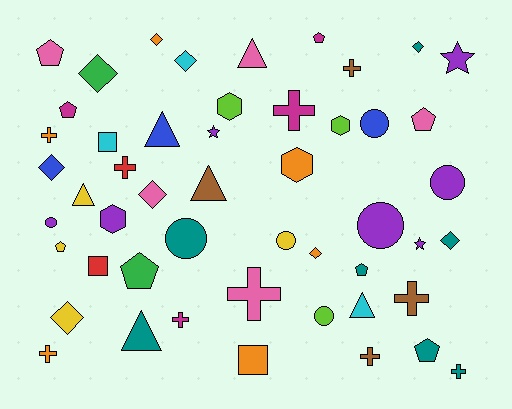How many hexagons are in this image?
There are 4 hexagons.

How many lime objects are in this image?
There are 3 lime objects.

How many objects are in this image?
There are 50 objects.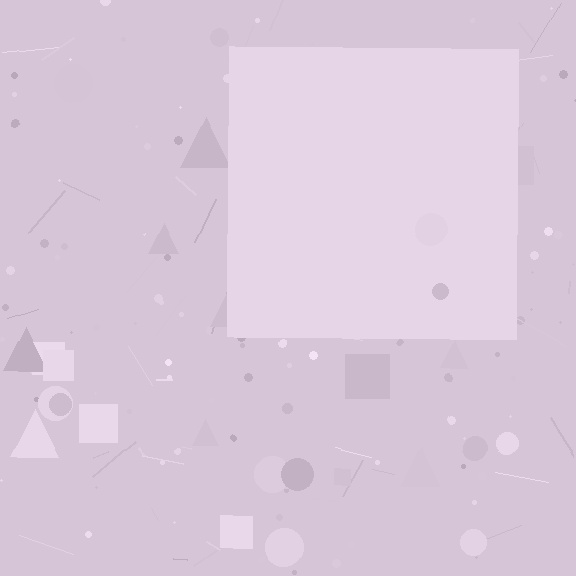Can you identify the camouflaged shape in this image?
The camouflaged shape is a square.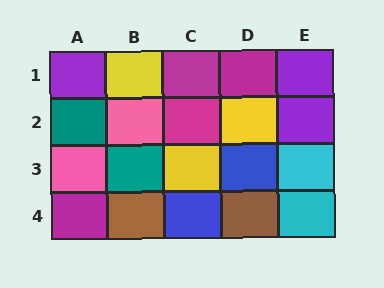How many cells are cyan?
2 cells are cyan.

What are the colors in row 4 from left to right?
Magenta, brown, blue, brown, cyan.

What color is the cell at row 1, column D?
Magenta.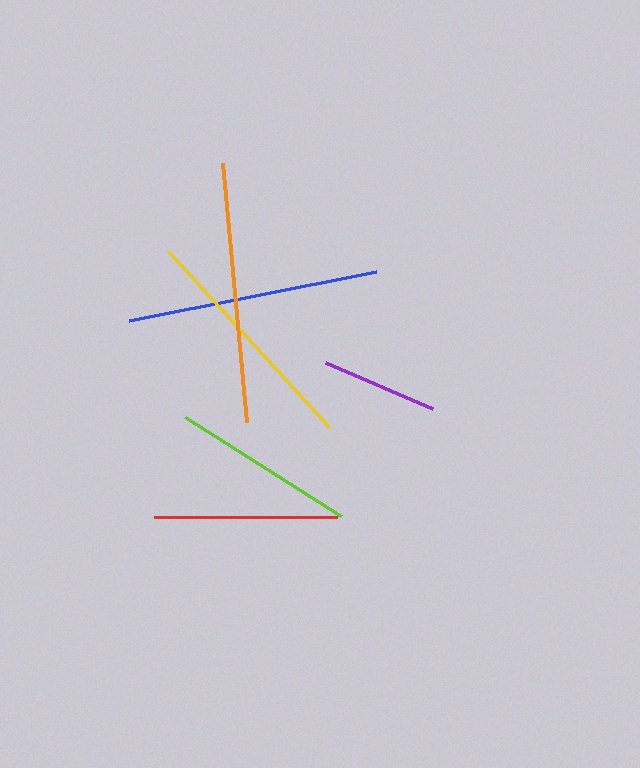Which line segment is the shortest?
The purple line is the shortest at approximately 116 pixels.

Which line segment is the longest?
The orange line is the longest at approximately 261 pixels.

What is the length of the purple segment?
The purple segment is approximately 116 pixels long.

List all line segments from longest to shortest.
From longest to shortest: orange, blue, yellow, lime, red, purple.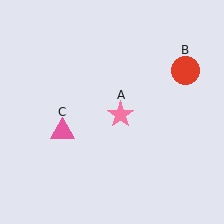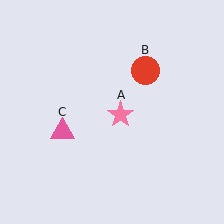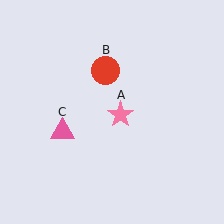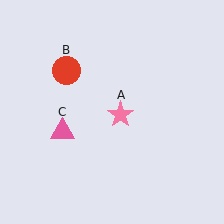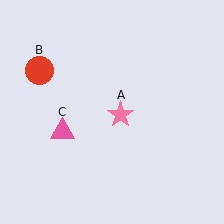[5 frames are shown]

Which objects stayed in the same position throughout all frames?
Pink star (object A) and pink triangle (object C) remained stationary.